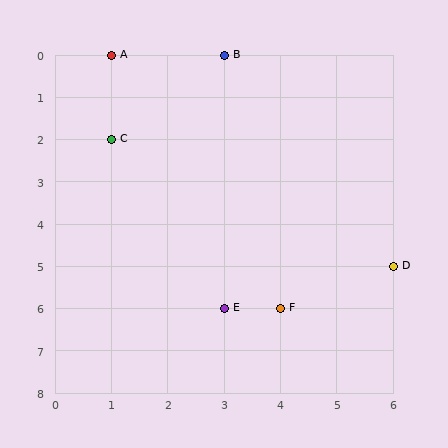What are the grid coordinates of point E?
Point E is at grid coordinates (3, 6).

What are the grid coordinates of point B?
Point B is at grid coordinates (3, 0).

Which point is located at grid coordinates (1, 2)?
Point C is at (1, 2).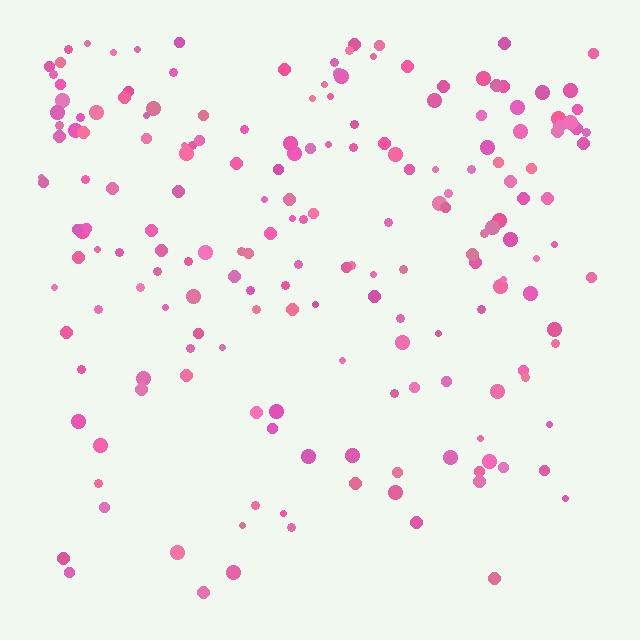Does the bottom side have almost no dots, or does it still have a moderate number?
Still a moderate number, just noticeably fewer than the top.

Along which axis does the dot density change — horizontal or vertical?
Vertical.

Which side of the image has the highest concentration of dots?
The top.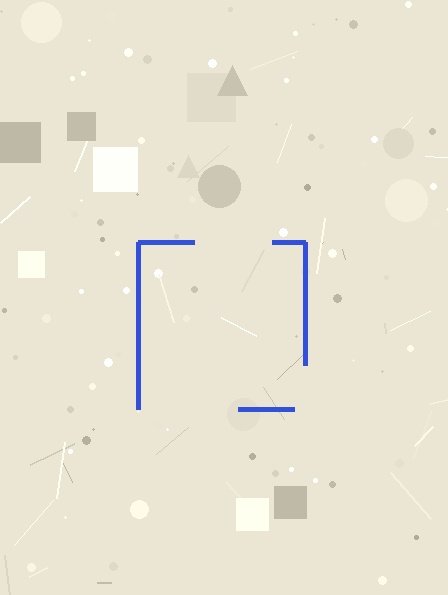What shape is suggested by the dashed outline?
The dashed outline suggests a square.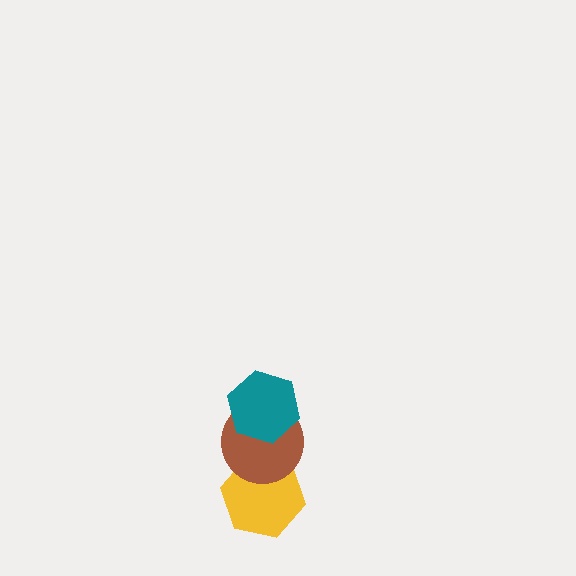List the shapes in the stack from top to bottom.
From top to bottom: the teal hexagon, the brown circle, the yellow hexagon.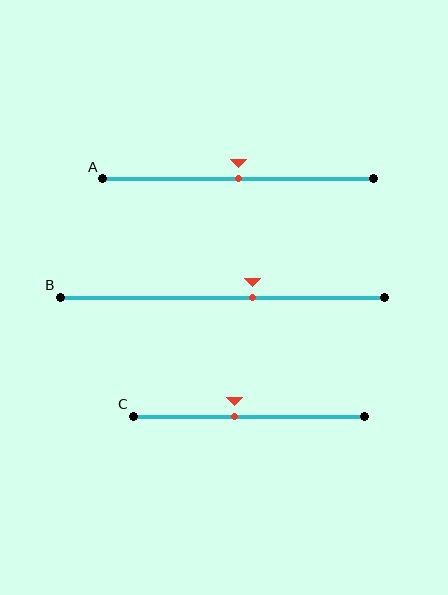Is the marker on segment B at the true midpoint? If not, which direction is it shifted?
No, the marker on segment B is shifted to the right by about 9% of the segment length.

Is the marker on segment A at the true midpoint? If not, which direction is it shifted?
Yes, the marker on segment A is at the true midpoint.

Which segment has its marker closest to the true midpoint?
Segment A has its marker closest to the true midpoint.